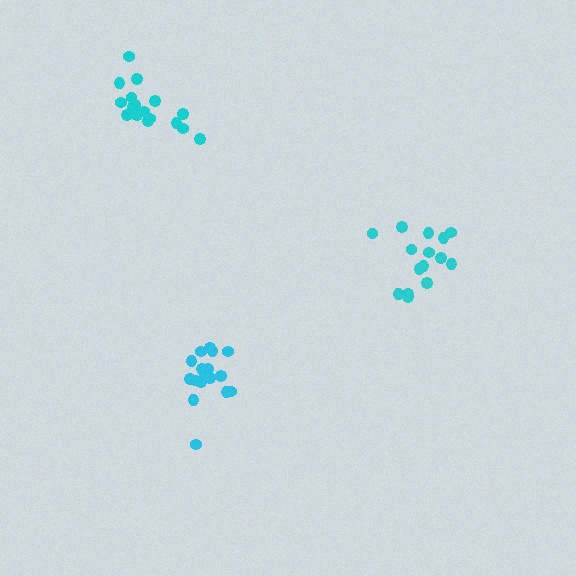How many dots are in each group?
Group 1: 15 dots, Group 2: 17 dots, Group 3: 17 dots (49 total).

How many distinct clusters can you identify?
There are 3 distinct clusters.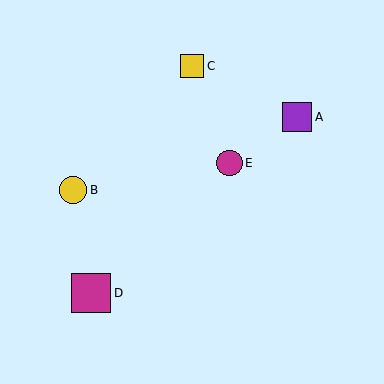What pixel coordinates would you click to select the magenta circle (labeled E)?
Click at (229, 163) to select the magenta circle E.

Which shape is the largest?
The magenta square (labeled D) is the largest.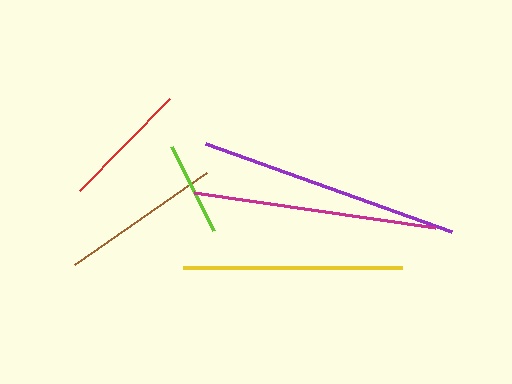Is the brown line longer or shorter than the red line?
The brown line is longer than the red line.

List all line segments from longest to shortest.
From longest to shortest: purple, magenta, yellow, brown, red, lime.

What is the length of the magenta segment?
The magenta segment is approximately 243 pixels long.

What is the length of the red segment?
The red segment is approximately 129 pixels long.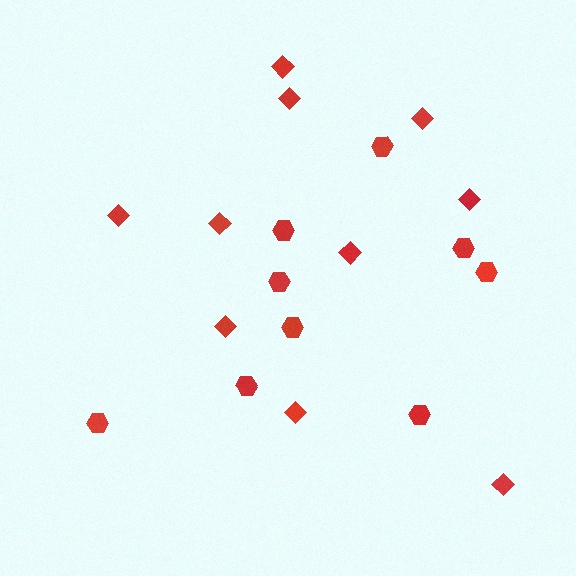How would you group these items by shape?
There are 2 groups: one group of hexagons (9) and one group of diamonds (10).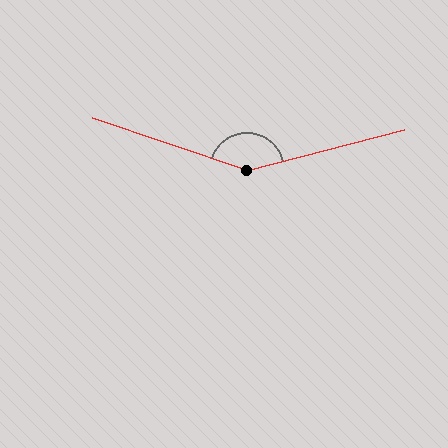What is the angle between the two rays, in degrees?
Approximately 147 degrees.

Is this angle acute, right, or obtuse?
It is obtuse.